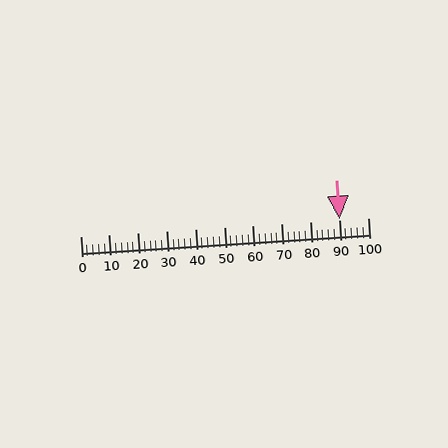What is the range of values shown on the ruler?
The ruler shows values from 0 to 100.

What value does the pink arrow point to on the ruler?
The pink arrow points to approximately 90.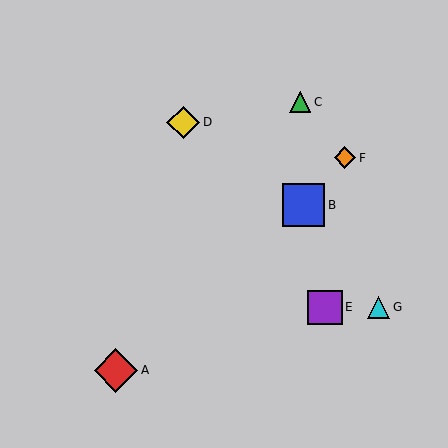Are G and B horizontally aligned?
No, G is at y≈307 and B is at y≈205.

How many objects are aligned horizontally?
2 objects (E, G) are aligned horizontally.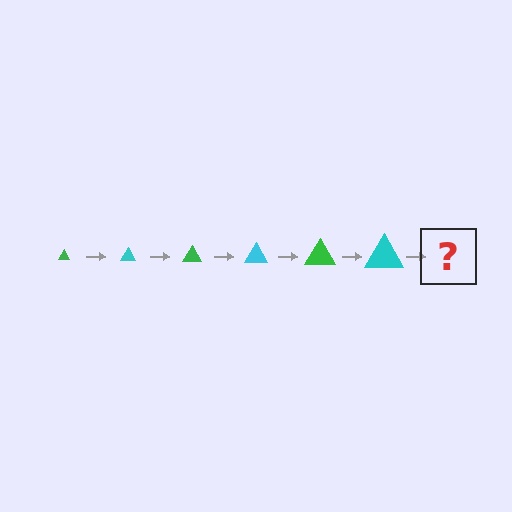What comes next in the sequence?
The next element should be a green triangle, larger than the previous one.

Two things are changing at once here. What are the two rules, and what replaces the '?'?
The two rules are that the triangle grows larger each step and the color cycles through green and cyan. The '?' should be a green triangle, larger than the previous one.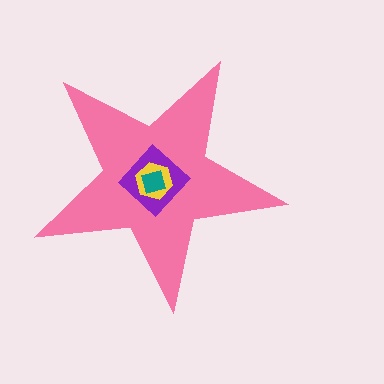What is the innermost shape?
The teal square.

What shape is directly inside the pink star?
The purple diamond.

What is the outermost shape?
The pink star.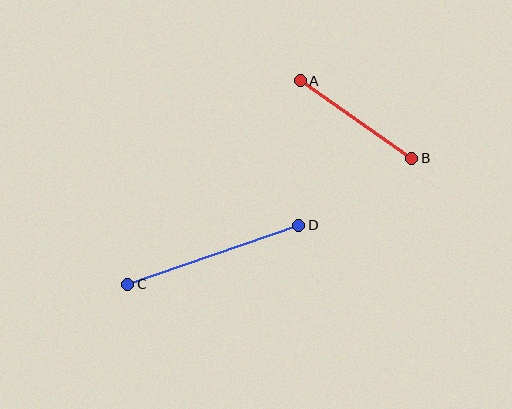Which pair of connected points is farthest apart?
Points C and D are farthest apart.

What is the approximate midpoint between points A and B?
The midpoint is at approximately (356, 119) pixels.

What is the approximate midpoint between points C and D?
The midpoint is at approximately (213, 255) pixels.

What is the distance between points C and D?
The distance is approximately 181 pixels.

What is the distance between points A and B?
The distance is approximately 136 pixels.